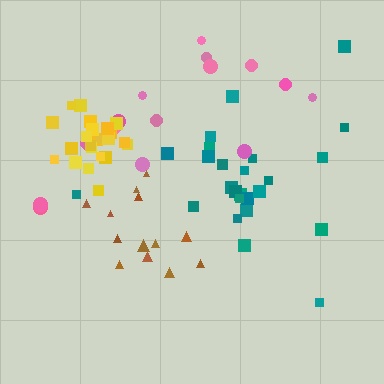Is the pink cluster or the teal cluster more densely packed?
Teal.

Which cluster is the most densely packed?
Yellow.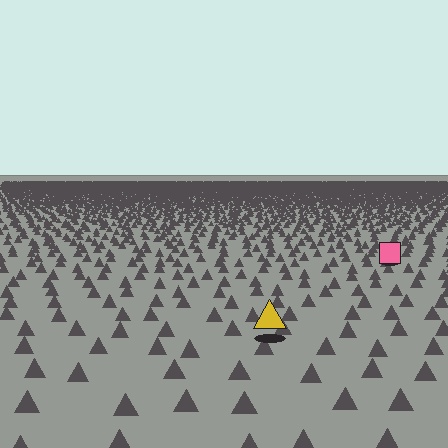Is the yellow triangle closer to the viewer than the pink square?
Yes. The yellow triangle is closer — you can tell from the texture gradient: the ground texture is coarser near it.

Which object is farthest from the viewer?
The pink square is farthest from the viewer. It appears smaller and the ground texture around it is denser.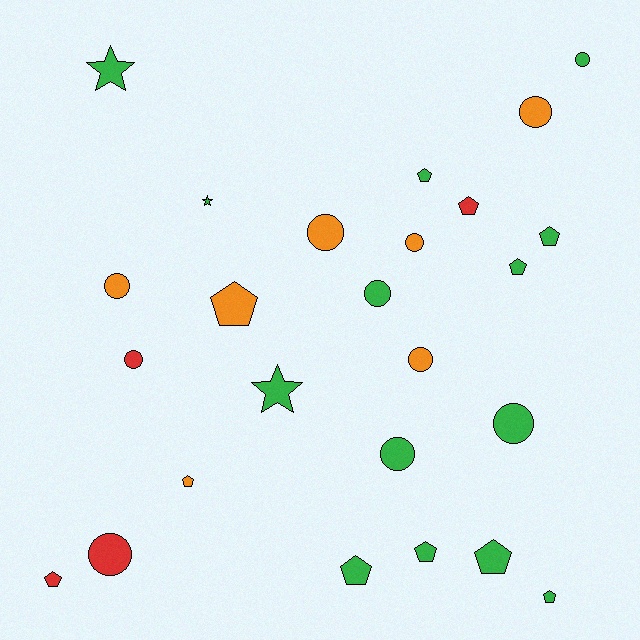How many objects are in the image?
There are 25 objects.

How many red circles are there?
There are 2 red circles.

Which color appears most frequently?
Green, with 14 objects.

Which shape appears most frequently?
Pentagon, with 11 objects.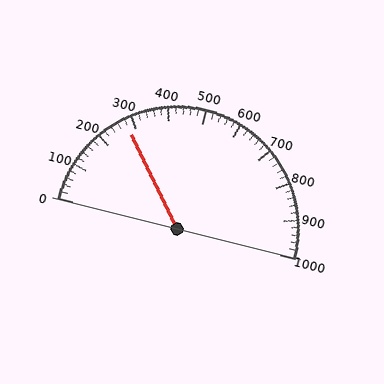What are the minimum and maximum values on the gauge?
The gauge ranges from 0 to 1000.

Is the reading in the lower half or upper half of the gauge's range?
The reading is in the lower half of the range (0 to 1000).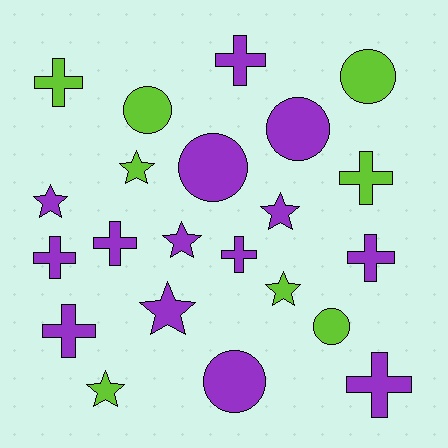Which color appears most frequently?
Purple, with 14 objects.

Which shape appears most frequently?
Cross, with 9 objects.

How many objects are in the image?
There are 22 objects.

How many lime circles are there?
There are 3 lime circles.